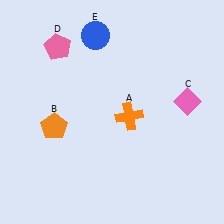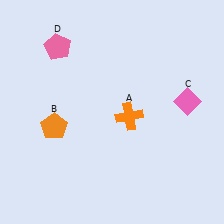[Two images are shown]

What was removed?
The blue circle (E) was removed in Image 2.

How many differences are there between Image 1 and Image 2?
There is 1 difference between the two images.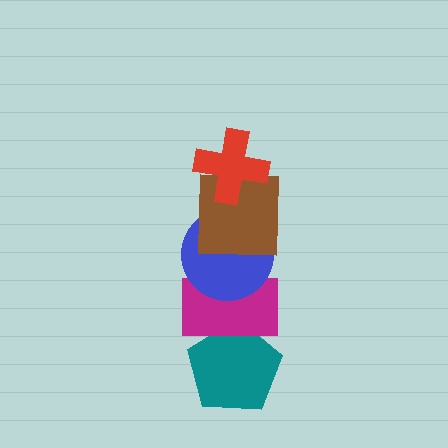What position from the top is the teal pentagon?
The teal pentagon is 5th from the top.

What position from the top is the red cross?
The red cross is 1st from the top.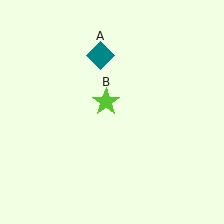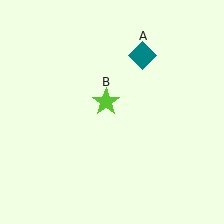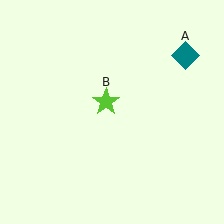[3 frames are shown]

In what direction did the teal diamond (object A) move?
The teal diamond (object A) moved right.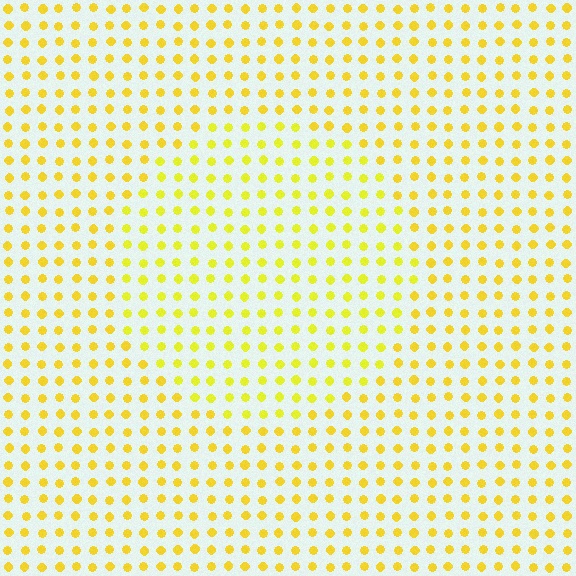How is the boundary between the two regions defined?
The boundary is defined purely by a slight shift in hue (about 14 degrees). Spacing, size, and orientation are identical on both sides.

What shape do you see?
I see a circle.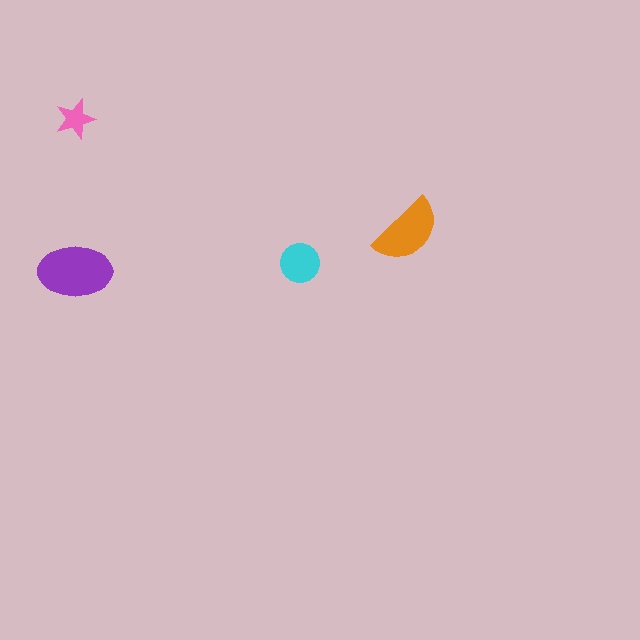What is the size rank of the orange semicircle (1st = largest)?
2nd.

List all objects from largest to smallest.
The purple ellipse, the orange semicircle, the cyan circle, the pink star.